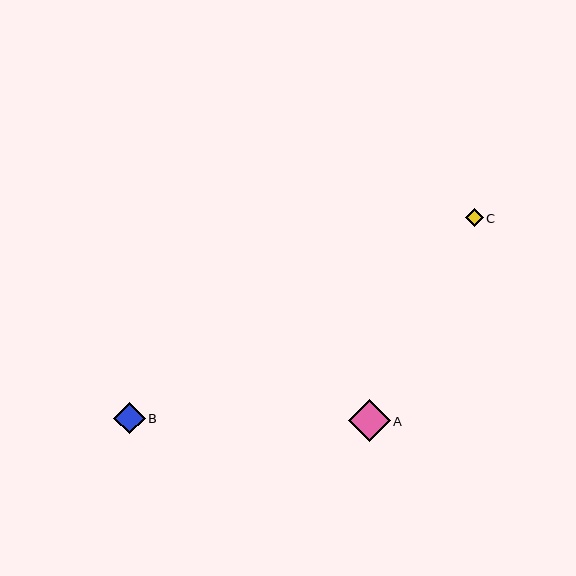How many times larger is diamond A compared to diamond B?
Diamond A is approximately 1.4 times the size of diamond B.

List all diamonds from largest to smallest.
From largest to smallest: A, B, C.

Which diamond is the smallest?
Diamond C is the smallest with a size of approximately 18 pixels.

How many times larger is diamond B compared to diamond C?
Diamond B is approximately 1.8 times the size of diamond C.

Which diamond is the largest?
Diamond A is the largest with a size of approximately 42 pixels.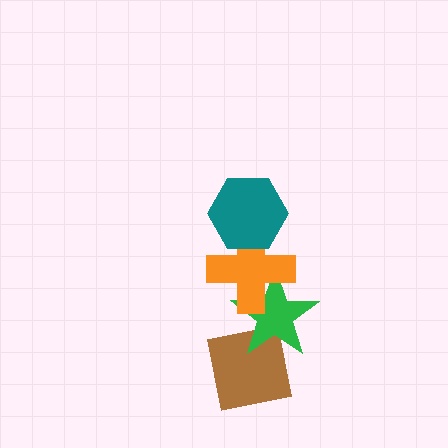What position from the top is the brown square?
The brown square is 4th from the top.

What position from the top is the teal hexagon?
The teal hexagon is 1st from the top.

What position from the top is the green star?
The green star is 3rd from the top.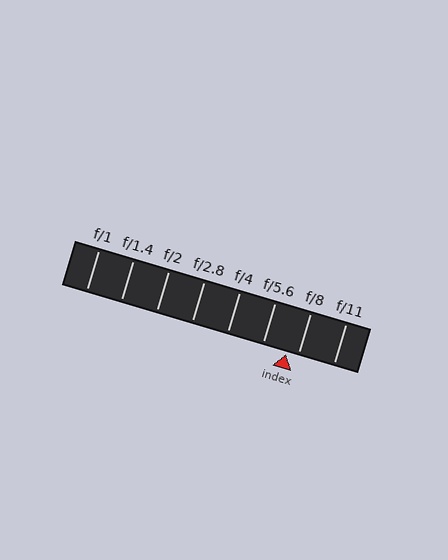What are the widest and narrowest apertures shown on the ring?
The widest aperture shown is f/1 and the narrowest is f/11.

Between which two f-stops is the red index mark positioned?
The index mark is between f/5.6 and f/8.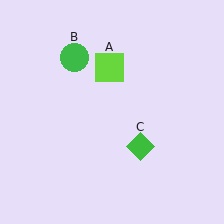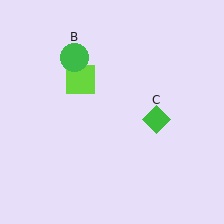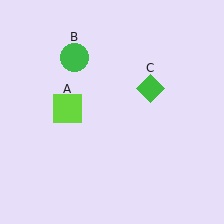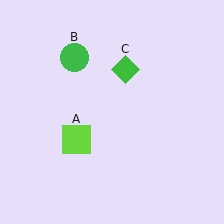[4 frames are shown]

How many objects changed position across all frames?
2 objects changed position: lime square (object A), green diamond (object C).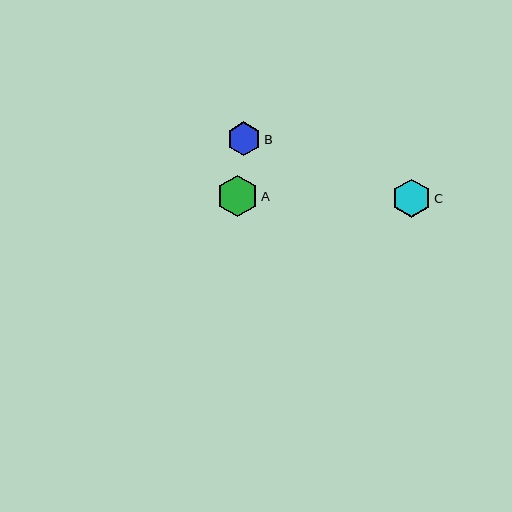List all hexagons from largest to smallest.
From largest to smallest: A, C, B.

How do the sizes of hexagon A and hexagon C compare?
Hexagon A and hexagon C are approximately the same size.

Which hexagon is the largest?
Hexagon A is the largest with a size of approximately 41 pixels.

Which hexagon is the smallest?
Hexagon B is the smallest with a size of approximately 34 pixels.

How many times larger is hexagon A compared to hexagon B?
Hexagon A is approximately 1.2 times the size of hexagon B.